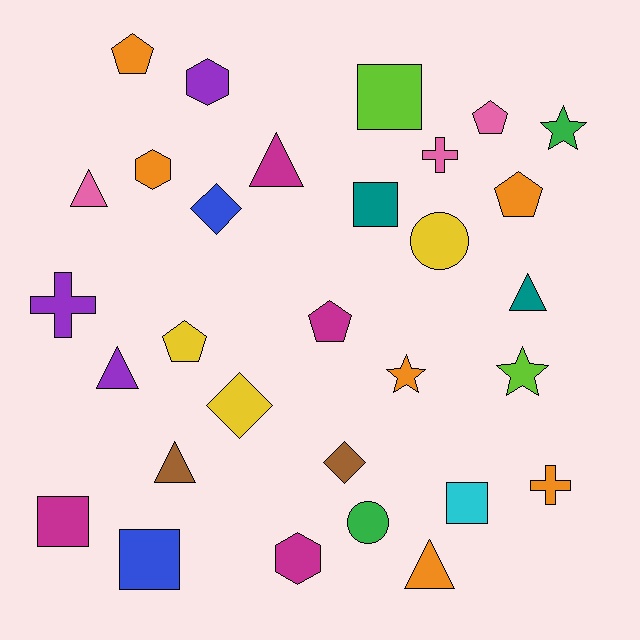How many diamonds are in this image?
There are 3 diamonds.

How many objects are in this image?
There are 30 objects.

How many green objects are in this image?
There are 2 green objects.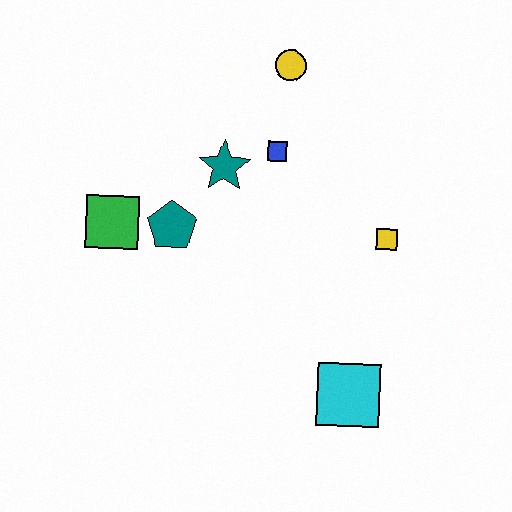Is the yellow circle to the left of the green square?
No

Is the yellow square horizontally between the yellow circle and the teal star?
No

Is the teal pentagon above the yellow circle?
No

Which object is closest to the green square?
The teal pentagon is closest to the green square.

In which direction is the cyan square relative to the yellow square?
The cyan square is below the yellow square.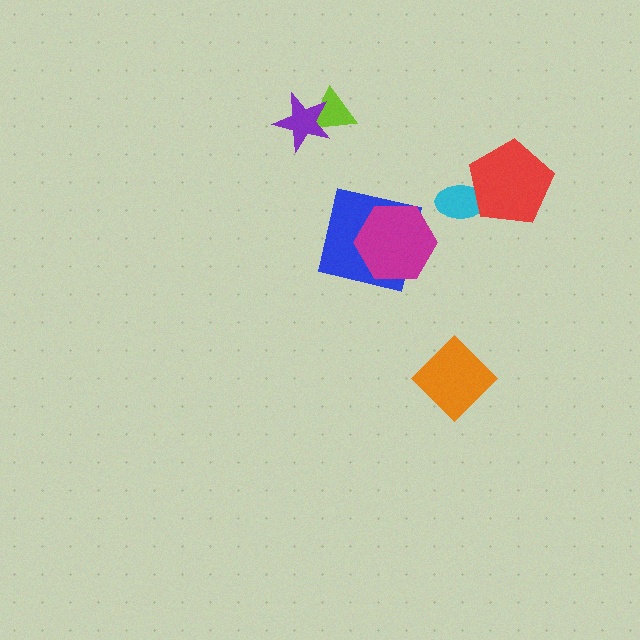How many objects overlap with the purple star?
1 object overlaps with the purple star.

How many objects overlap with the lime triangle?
1 object overlaps with the lime triangle.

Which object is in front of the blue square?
The magenta hexagon is in front of the blue square.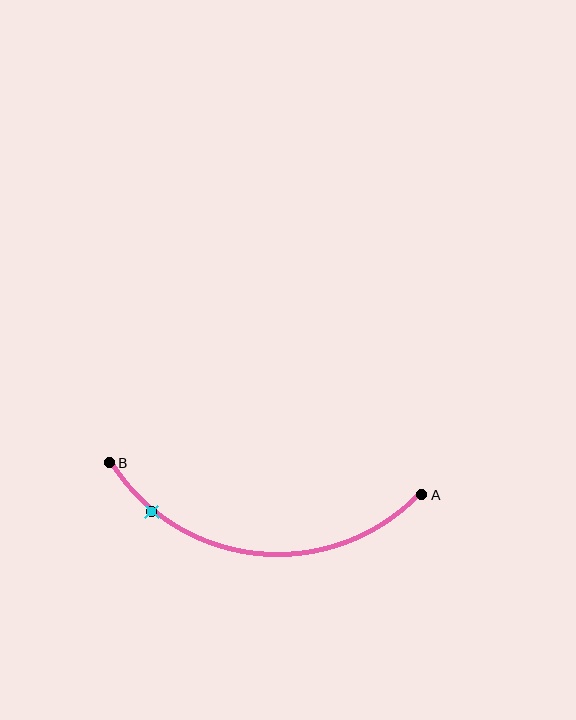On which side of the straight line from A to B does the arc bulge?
The arc bulges below the straight line connecting A and B.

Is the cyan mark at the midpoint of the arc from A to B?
No. The cyan mark lies on the arc but is closer to endpoint B. The arc midpoint would be at the point on the curve equidistant along the arc from both A and B.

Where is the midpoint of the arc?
The arc midpoint is the point on the curve farthest from the straight line joining A and B. It sits below that line.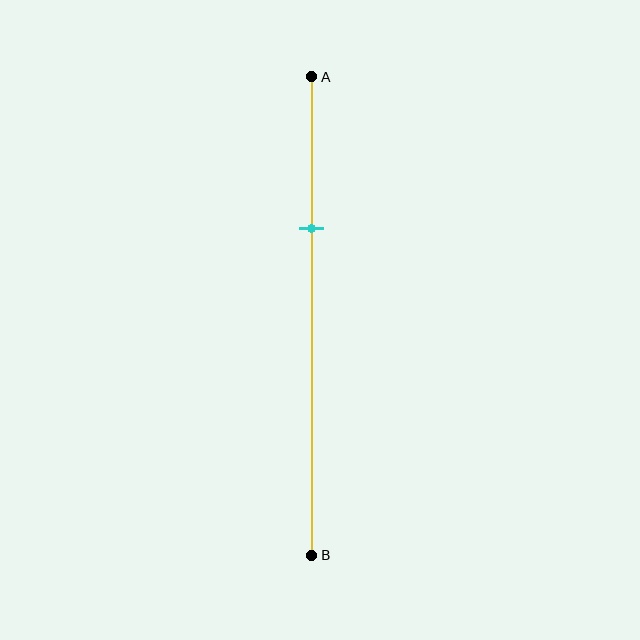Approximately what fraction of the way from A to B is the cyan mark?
The cyan mark is approximately 30% of the way from A to B.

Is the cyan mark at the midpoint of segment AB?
No, the mark is at about 30% from A, not at the 50% midpoint.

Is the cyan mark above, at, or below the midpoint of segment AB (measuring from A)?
The cyan mark is above the midpoint of segment AB.